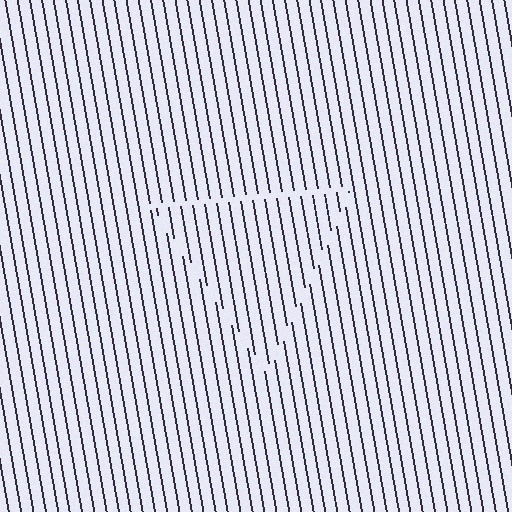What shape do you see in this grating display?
An illusory triangle. The interior of the shape contains the same grating, shifted by half a period — the contour is defined by the phase discontinuity where line-ends from the inner and outer gratings abut.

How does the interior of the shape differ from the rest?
The interior of the shape contains the same grating, shifted by half a period — the contour is defined by the phase discontinuity where line-ends from the inner and outer gratings abut.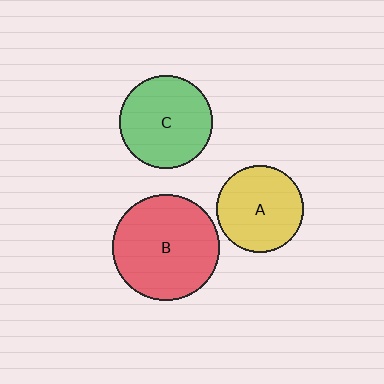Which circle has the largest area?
Circle B (red).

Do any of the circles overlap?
No, none of the circles overlap.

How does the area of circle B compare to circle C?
Approximately 1.3 times.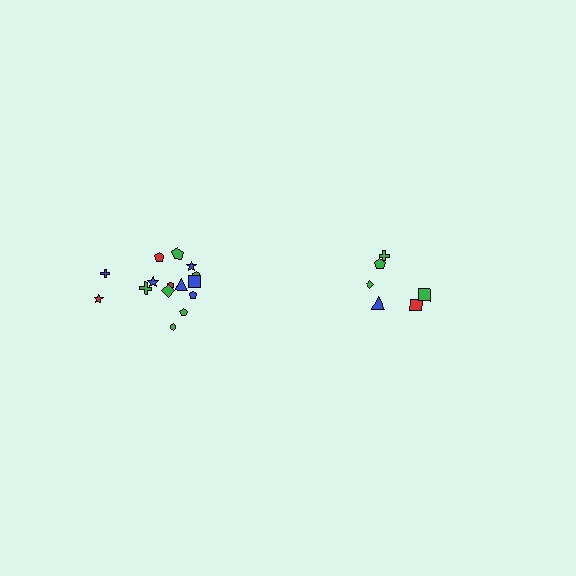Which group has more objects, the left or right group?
The left group.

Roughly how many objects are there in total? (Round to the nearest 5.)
Roughly 20 objects in total.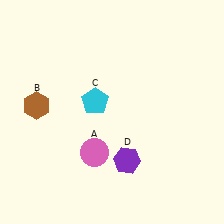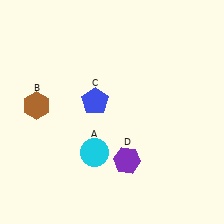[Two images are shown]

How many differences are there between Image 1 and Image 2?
There are 2 differences between the two images.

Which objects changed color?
A changed from pink to cyan. C changed from cyan to blue.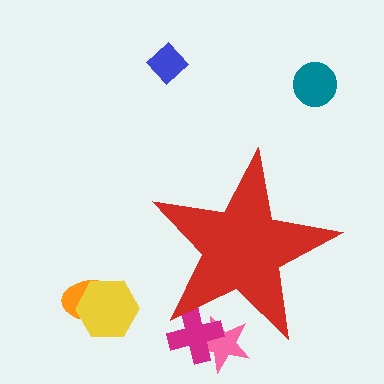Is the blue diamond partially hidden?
No, the blue diamond is fully visible.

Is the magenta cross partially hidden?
Yes, the magenta cross is partially hidden behind the red star.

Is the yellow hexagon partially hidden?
No, the yellow hexagon is fully visible.